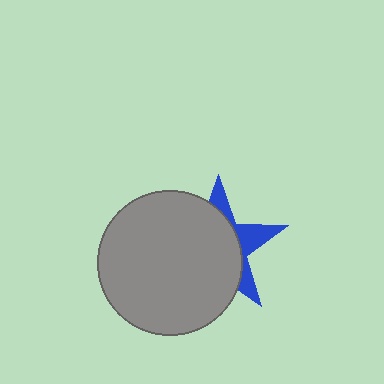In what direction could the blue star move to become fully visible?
The blue star could move right. That would shift it out from behind the gray circle entirely.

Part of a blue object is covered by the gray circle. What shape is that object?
It is a star.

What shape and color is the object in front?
The object in front is a gray circle.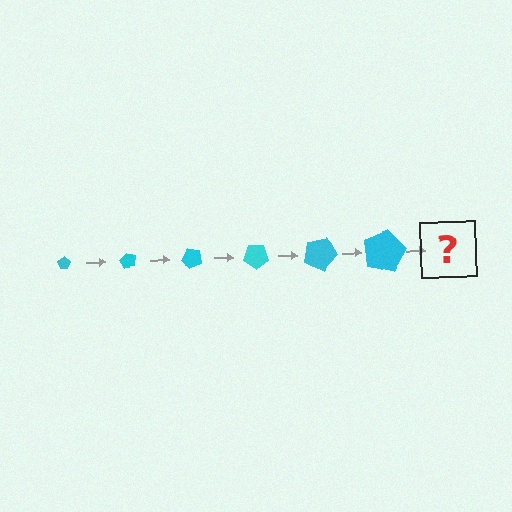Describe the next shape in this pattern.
It should be a pentagon, larger than the previous one and rotated 360 degrees from the start.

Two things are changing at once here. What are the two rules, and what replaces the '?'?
The two rules are that the pentagon grows larger each step and it rotates 60 degrees each step. The '?' should be a pentagon, larger than the previous one and rotated 360 degrees from the start.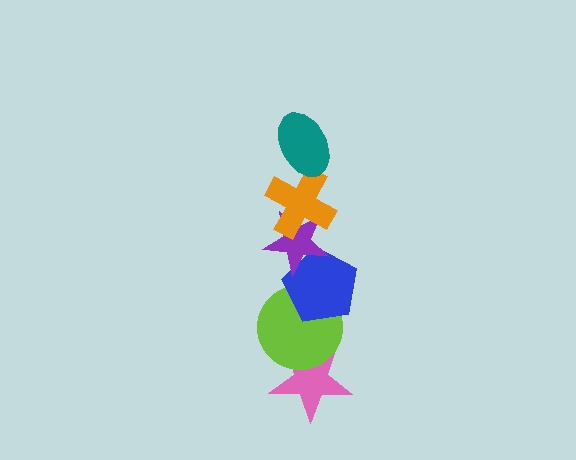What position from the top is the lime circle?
The lime circle is 5th from the top.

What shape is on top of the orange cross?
The teal ellipse is on top of the orange cross.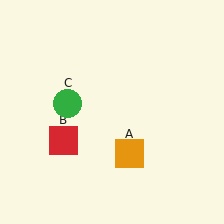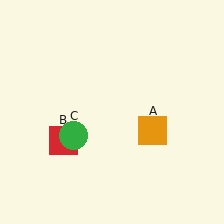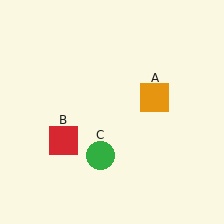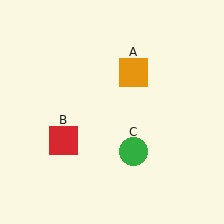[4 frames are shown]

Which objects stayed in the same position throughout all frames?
Red square (object B) remained stationary.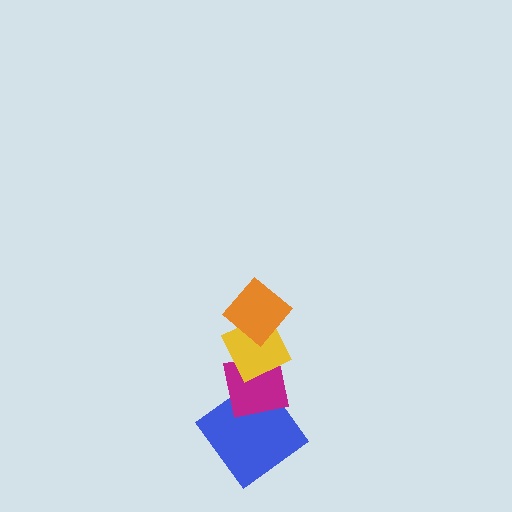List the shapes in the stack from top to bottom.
From top to bottom: the orange diamond, the yellow diamond, the magenta square, the blue diamond.